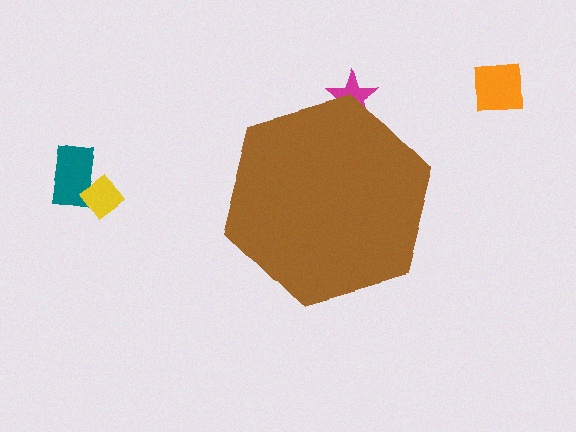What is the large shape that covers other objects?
A brown hexagon.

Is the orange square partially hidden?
No, the orange square is fully visible.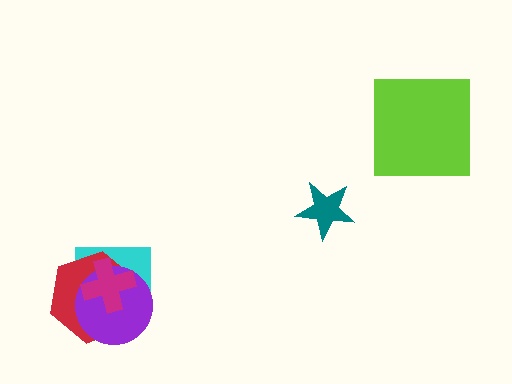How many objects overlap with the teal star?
0 objects overlap with the teal star.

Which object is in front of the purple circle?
The magenta cross is in front of the purple circle.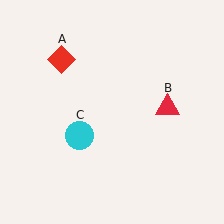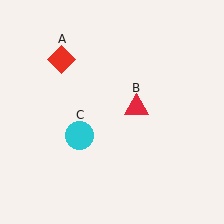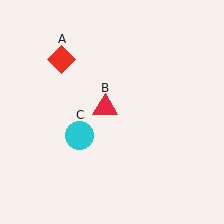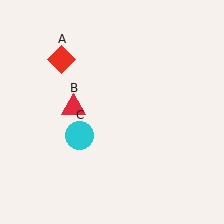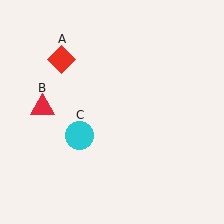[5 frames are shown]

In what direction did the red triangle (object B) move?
The red triangle (object B) moved left.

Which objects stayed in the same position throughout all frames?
Red diamond (object A) and cyan circle (object C) remained stationary.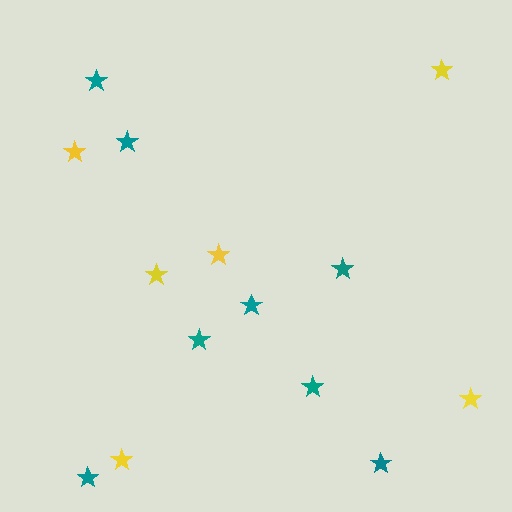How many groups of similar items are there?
There are 2 groups: one group of teal stars (8) and one group of yellow stars (6).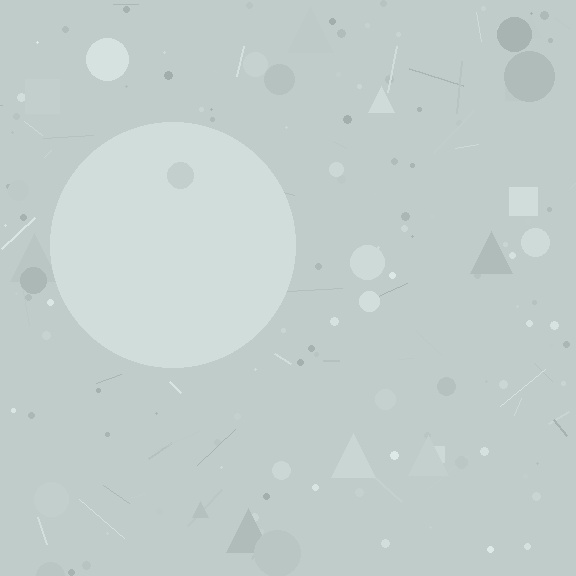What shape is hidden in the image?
A circle is hidden in the image.